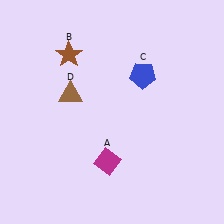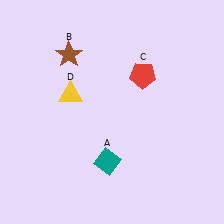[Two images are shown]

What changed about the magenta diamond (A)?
In Image 1, A is magenta. In Image 2, it changed to teal.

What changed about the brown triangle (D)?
In Image 1, D is brown. In Image 2, it changed to yellow.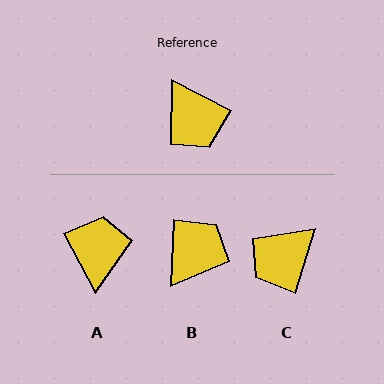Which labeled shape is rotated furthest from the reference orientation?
A, about 145 degrees away.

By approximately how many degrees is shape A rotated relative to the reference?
Approximately 145 degrees counter-clockwise.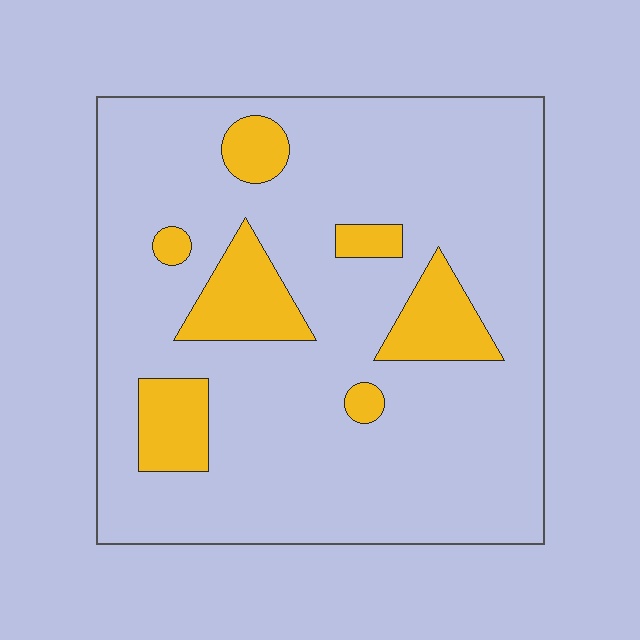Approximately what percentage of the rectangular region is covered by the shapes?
Approximately 15%.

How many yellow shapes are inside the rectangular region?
7.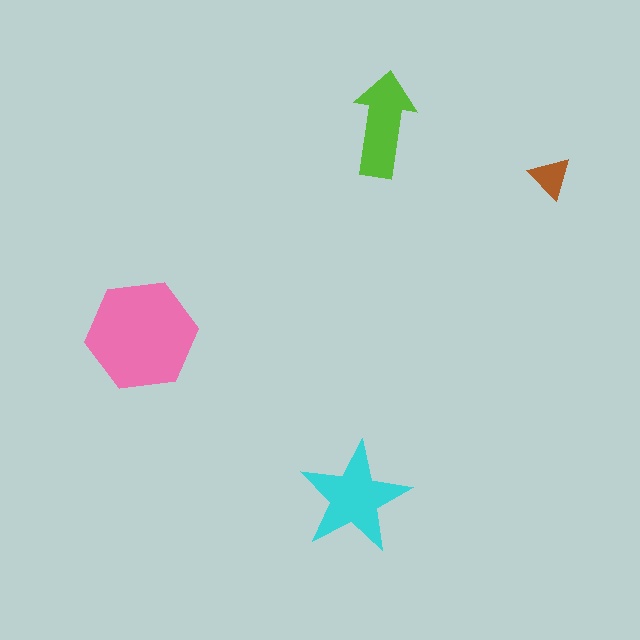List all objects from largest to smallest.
The pink hexagon, the cyan star, the lime arrow, the brown triangle.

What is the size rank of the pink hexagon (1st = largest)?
1st.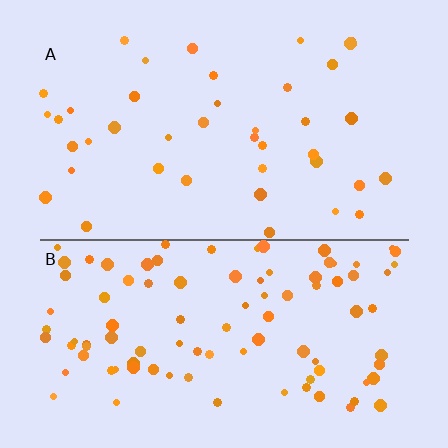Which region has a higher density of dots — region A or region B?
B (the bottom).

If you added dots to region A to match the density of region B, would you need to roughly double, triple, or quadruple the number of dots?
Approximately double.